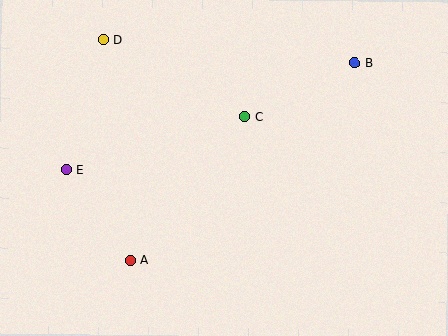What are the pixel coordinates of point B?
Point B is at (355, 63).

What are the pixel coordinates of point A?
Point A is at (130, 260).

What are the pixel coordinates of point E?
Point E is at (66, 170).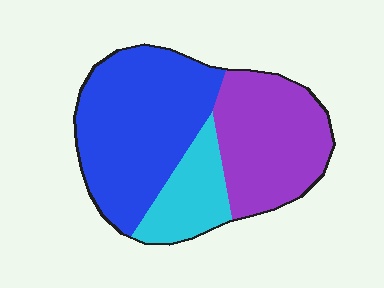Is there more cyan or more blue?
Blue.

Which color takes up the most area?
Blue, at roughly 50%.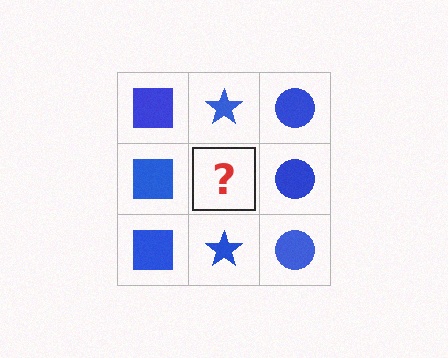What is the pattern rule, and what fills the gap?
The rule is that each column has a consistent shape. The gap should be filled with a blue star.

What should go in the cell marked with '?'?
The missing cell should contain a blue star.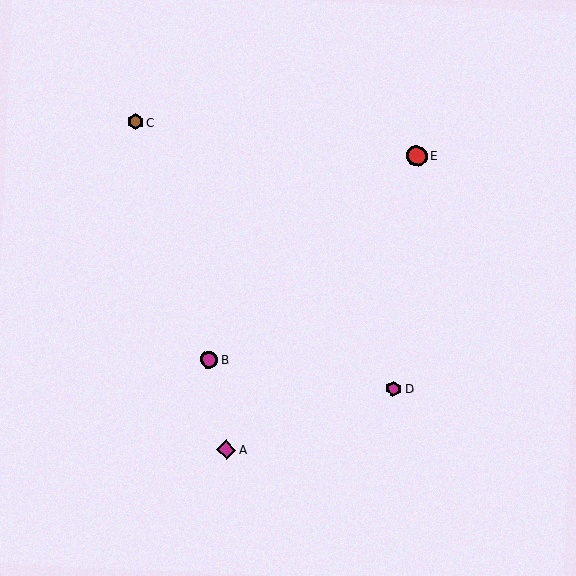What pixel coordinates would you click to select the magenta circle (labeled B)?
Click at (209, 359) to select the magenta circle B.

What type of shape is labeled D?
Shape D is a magenta hexagon.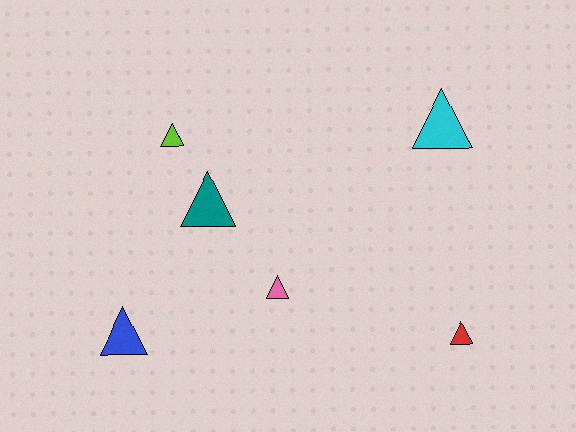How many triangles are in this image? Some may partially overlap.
There are 6 triangles.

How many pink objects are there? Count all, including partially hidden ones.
There is 1 pink object.